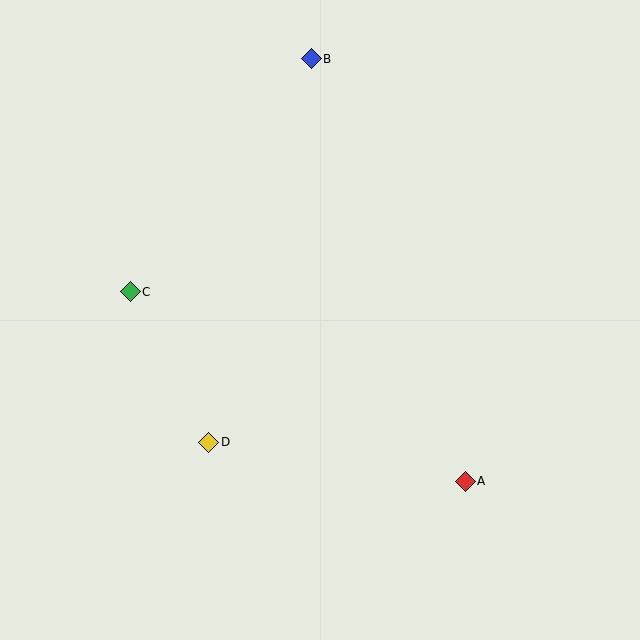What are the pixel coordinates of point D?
Point D is at (209, 442).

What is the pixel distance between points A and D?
The distance between A and D is 259 pixels.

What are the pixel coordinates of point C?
Point C is at (130, 292).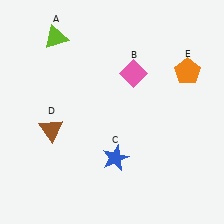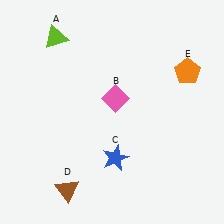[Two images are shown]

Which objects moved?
The objects that moved are: the pink diamond (B), the brown triangle (D).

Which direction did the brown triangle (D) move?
The brown triangle (D) moved down.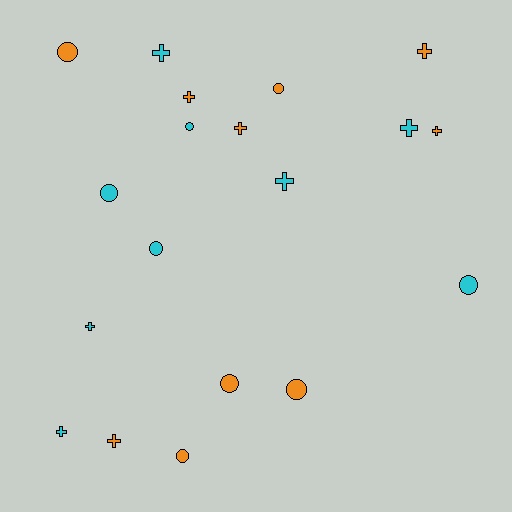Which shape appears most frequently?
Cross, with 10 objects.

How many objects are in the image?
There are 19 objects.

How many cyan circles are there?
There are 4 cyan circles.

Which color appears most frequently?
Orange, with 10 objects.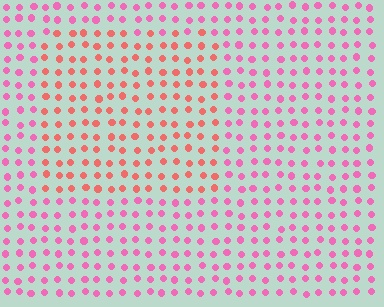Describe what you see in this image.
The image is filled with small pink elements in a uniform arrangement. A rectangle-shaped region is visible where the elements are tinted to a slightly different hue, forming a subtle color boundary.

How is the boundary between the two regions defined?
The boundary is defined purely by a slight shift in hue (about 36 degrees). Spacing, size, and orientation are identical on both sides.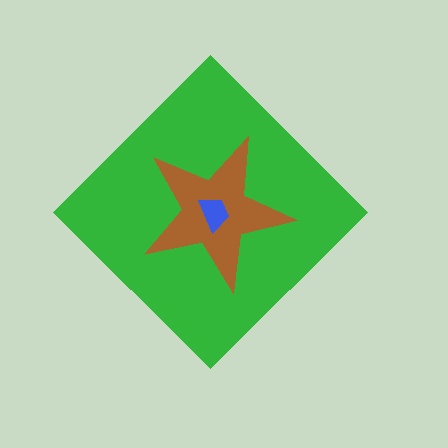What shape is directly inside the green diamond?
The brown star.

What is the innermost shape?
The blue trapezoid.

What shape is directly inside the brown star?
The blue trapezoid.